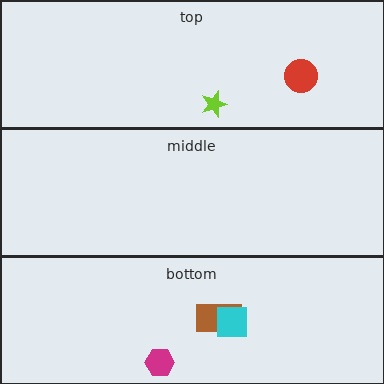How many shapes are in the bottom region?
3.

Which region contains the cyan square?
The bottom region.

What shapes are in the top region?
The red circle, the lime star.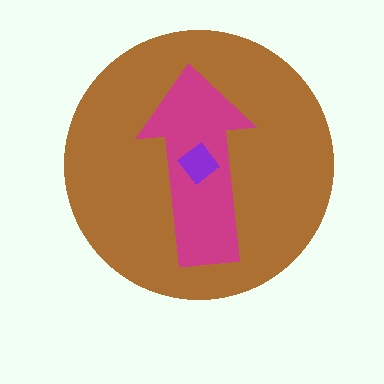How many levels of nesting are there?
3.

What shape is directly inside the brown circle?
The magenta arrow.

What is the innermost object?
The purple diamond.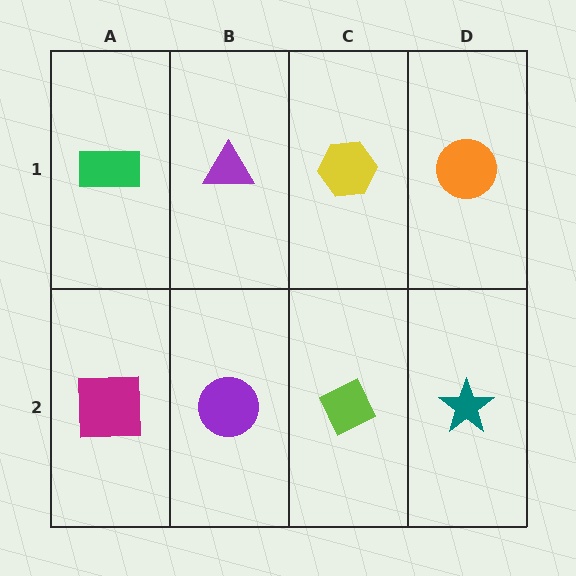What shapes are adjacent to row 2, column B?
A purple triangle (row 1, column B), a magenta square (row 2, column A), a lime diamond (row 2, column C).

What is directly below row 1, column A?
A magenta square.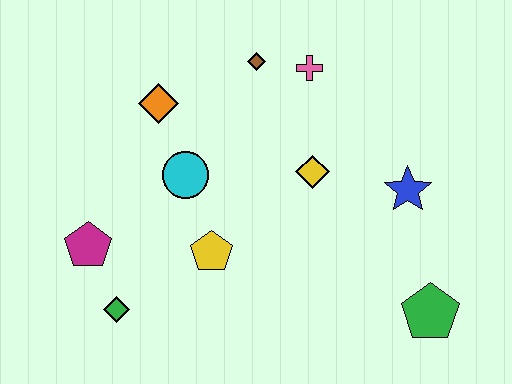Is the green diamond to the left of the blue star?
Yes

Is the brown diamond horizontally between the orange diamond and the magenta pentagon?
No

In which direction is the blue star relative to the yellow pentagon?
The blue star is to the right of the yellow pentagon.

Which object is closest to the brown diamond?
The pink cross is closest to the brown diamond.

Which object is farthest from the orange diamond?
The green pentagon is farthest from the orange diamond.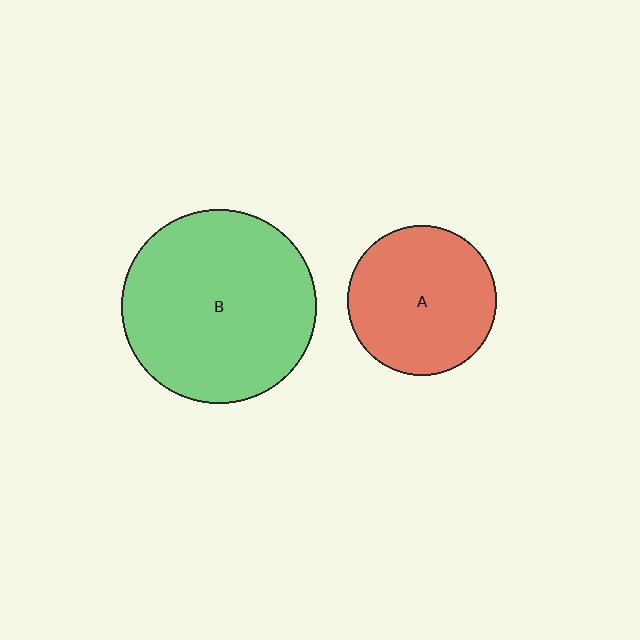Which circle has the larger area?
Circle B (green).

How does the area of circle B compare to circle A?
Approximately 1.7 times.